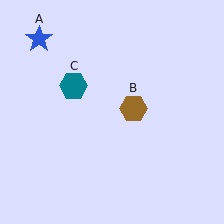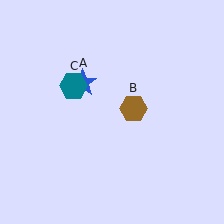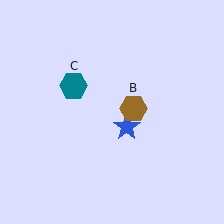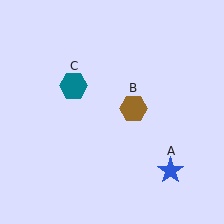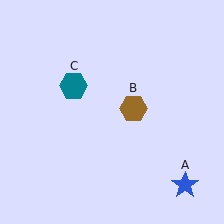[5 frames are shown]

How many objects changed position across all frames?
1 object changed position: blue star (object A).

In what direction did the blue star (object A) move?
The blue star (object A) moved down and to the right.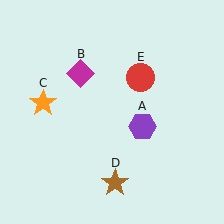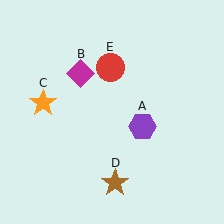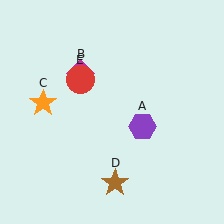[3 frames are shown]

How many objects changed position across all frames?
1 object changed position: red circle (object E).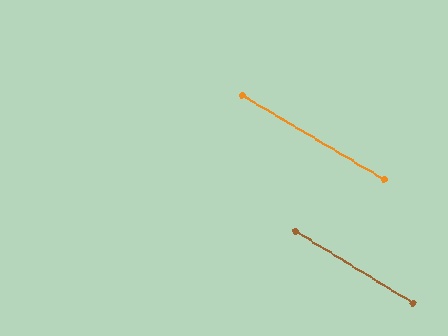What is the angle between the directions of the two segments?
Approximately 1 degree.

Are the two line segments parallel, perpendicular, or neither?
Parallel — their directions differ by only 1.0°.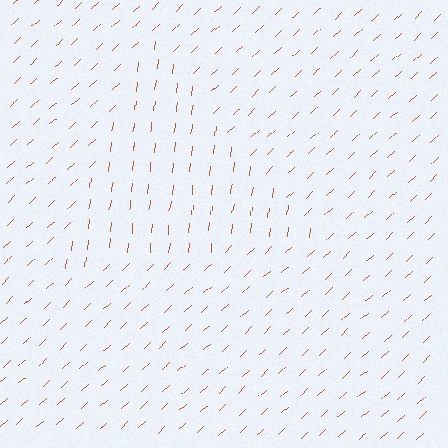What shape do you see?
I see a triangle.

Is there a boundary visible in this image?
Yes, there is a texture boundary formed by a change in line orientation.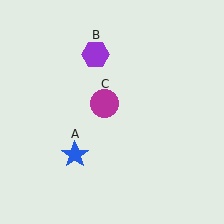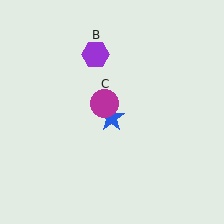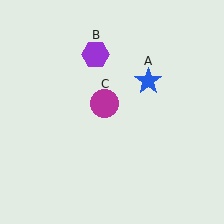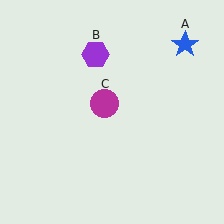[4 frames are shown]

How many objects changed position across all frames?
1 object changed position: blue star (object A).